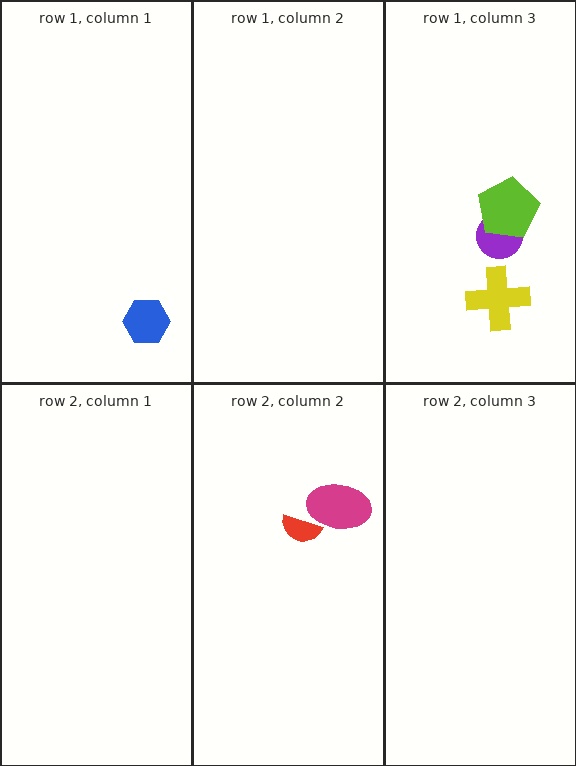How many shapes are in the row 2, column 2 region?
2.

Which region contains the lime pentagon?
The row 1, column 3 region.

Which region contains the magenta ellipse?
The row 2, column 2 region.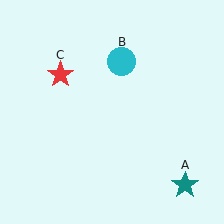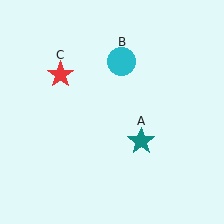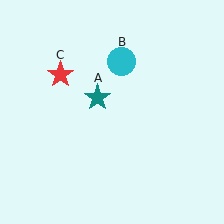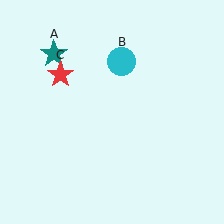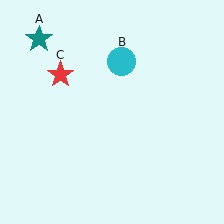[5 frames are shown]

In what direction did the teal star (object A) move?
The teal star (object A) moved up and to the left.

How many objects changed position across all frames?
1 object changed position: teal star (object A).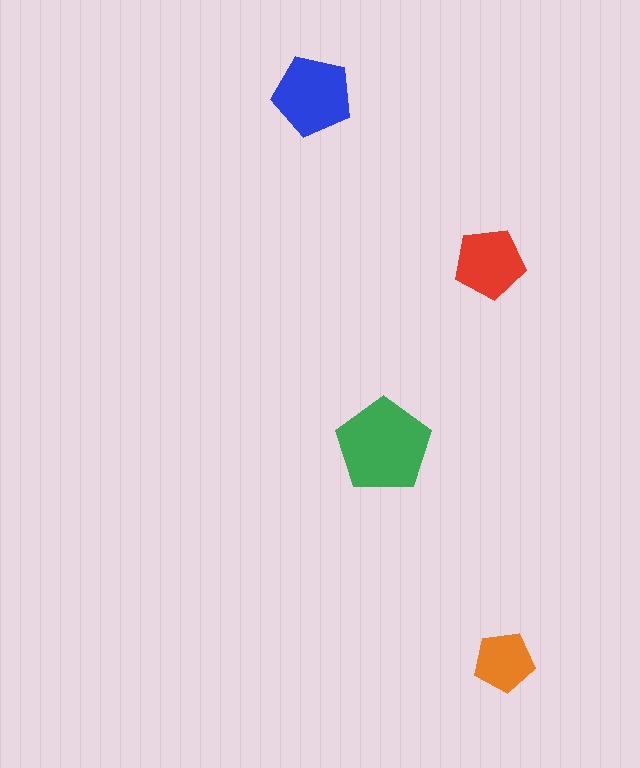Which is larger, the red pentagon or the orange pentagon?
The red one.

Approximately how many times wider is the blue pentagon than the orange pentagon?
About 1.5 times wider.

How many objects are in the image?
There are 4 objects in the image.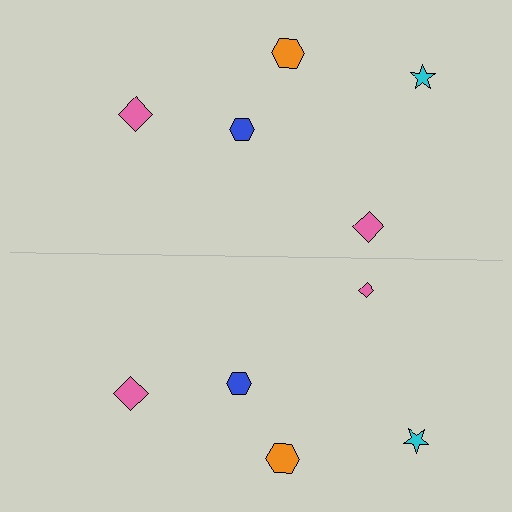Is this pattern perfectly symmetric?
No, the pattern is not perfectly symmetric. The pink diamond on the bottom side has a different size than its mirror counterpart.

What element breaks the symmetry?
The pink diamond on the bottom side has a different size than its mirror counterpart.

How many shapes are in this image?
There are 10 shapes in this image.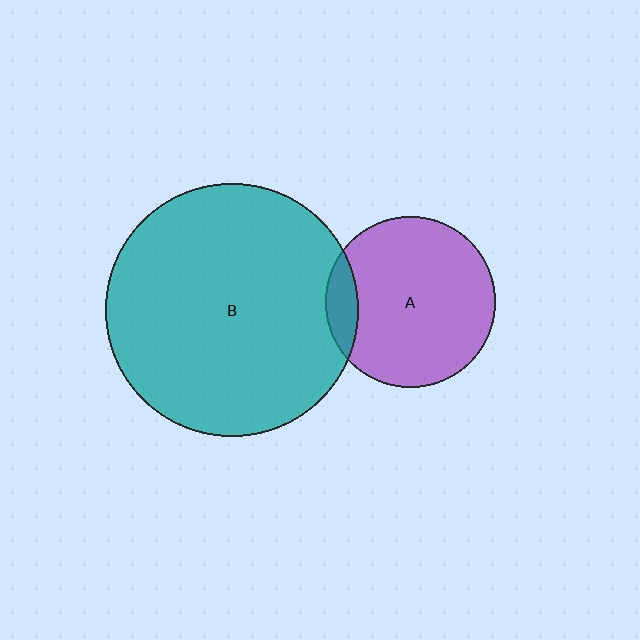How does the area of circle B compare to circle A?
Approximately 2.2 times.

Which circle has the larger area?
Circle B (teal).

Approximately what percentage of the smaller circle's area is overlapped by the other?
Approximately 10%.